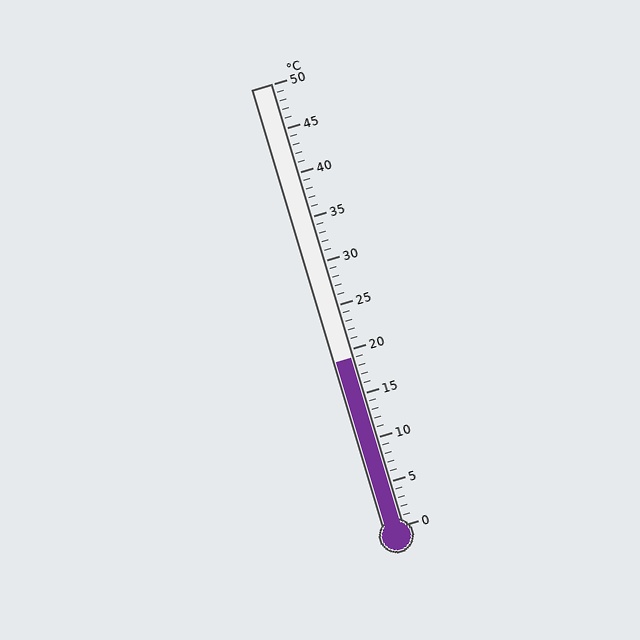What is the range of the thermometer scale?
The thermometer scale ranges from 0°C to 50°C.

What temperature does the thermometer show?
The thermometer shows approximately 19°C.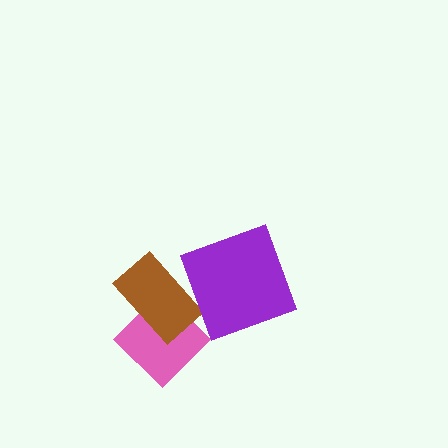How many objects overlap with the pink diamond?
1 object overlaps with the pink diamond.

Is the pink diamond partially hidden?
Yes, it is partially covered by another shape.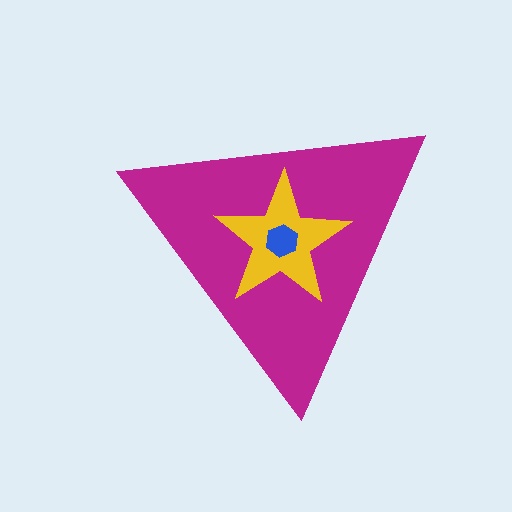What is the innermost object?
The blue hexagon.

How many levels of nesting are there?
3.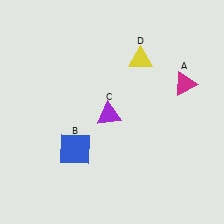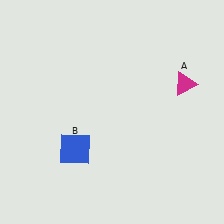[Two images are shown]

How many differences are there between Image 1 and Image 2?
There are 2 differences between the two images.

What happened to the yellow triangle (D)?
The yellow triangle (D) was removed in Image 2. It was in the top-right area of Image 1.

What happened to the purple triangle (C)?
The purple triangle (C) was removed in Image 2. It was in the bottom-left area of Image 1.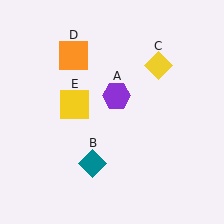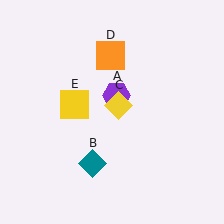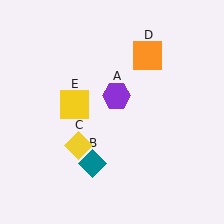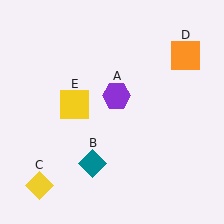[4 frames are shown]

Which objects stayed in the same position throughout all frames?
Purple hexagon (object A) and teal diamond (object B) and yellow square (object E) remained stationary.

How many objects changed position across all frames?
2 objects changed position: yellow diamond (object C), orange square (object D).